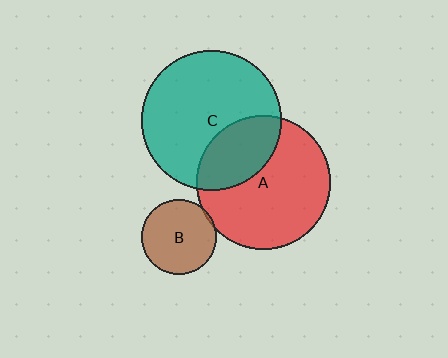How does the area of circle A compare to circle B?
Approximately 3.2 times.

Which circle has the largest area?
Circle C (teal).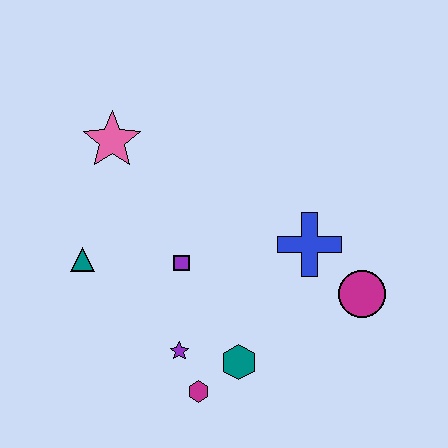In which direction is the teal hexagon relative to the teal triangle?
The teal hexagon is to the right of the teal triangle.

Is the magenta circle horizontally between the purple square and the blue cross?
No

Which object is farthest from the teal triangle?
The magenta circle is farthest from the teal triangle.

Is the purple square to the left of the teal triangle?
No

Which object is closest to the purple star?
The magenta hexagon is closest to the purple star.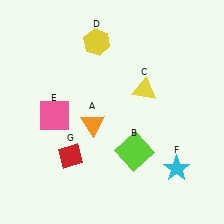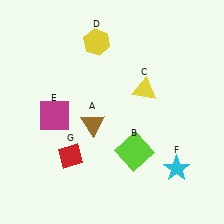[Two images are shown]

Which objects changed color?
A changed from orange to brown. E changed from pink to magenta.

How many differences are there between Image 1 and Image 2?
There are 2 differences between the two images.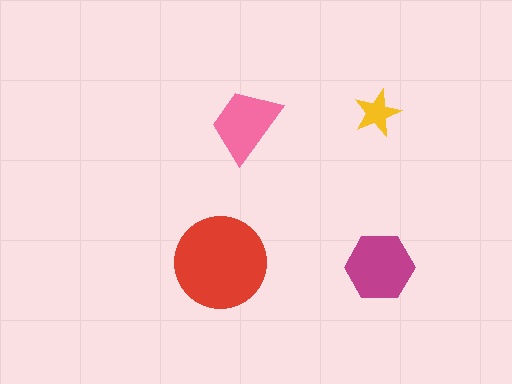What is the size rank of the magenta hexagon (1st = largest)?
2nd.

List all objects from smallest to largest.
The yellow star, the pink trapezoid, the magenta hexagon, the red circle.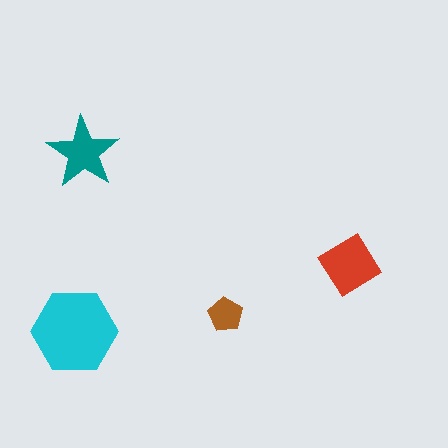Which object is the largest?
The cyan hexagon.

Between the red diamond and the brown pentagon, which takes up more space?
The red diamond.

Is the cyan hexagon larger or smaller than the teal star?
Larger.